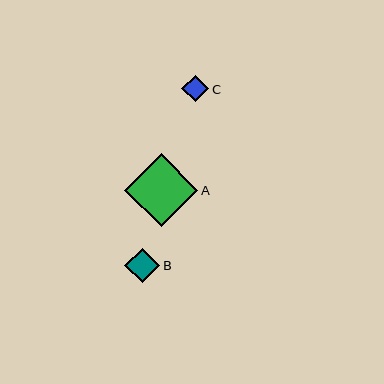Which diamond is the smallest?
Diamond C is the smallest with a size of approximately 27 pixels.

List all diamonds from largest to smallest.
From largest to smallest: A, B, C.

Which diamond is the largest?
Diamond A is the largest with a size of approximately 73 pixels.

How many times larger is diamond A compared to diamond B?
Diamond A is approximately 2.1 times the size of diamond B.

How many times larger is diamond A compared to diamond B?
Diamond A is approximately 2.1 times the size of diamond B.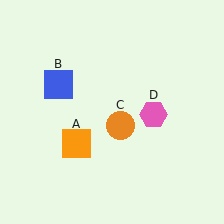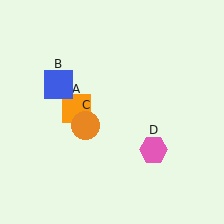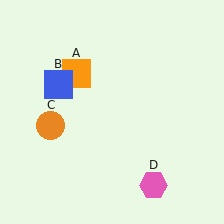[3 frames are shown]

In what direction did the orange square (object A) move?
The orange square (object A) moved up.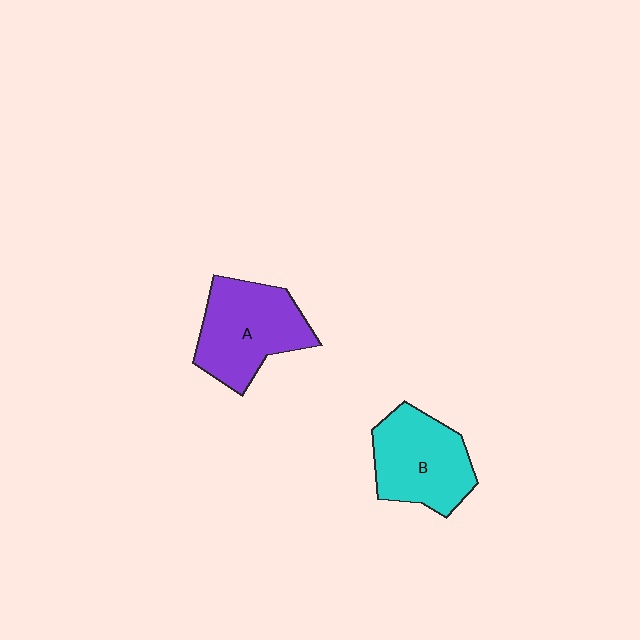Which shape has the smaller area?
Shape B (cyan).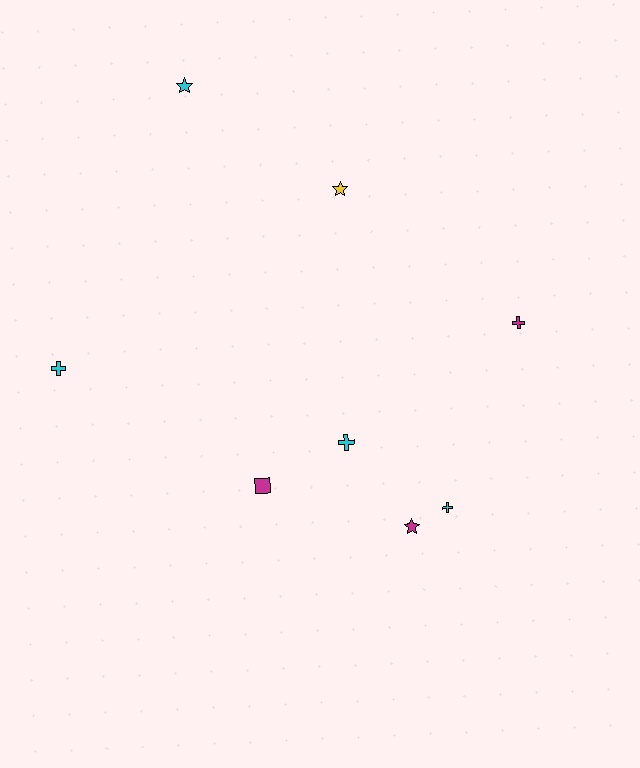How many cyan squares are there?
There are no cyan squares.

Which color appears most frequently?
Cyan, with 4 objects.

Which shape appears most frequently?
Cross, with 4 objects.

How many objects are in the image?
There are 8 objects.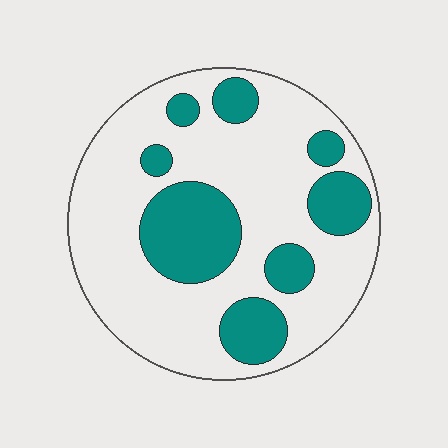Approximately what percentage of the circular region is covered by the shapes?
Approximately 30%.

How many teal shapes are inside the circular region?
8.